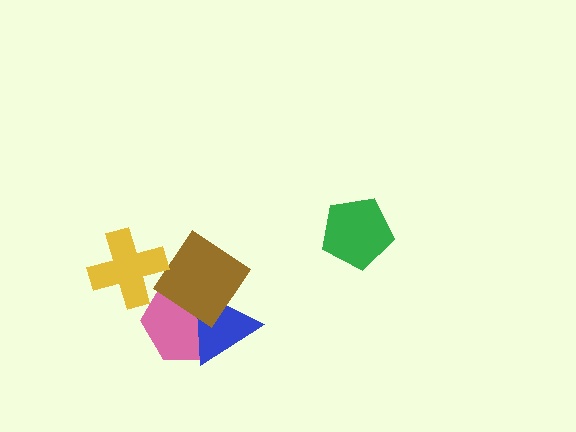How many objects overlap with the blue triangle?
2 objects overlap with the blue triangle.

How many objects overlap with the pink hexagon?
2 objects overlap with the pink hexagon.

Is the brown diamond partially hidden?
Yes, it is partially covered by another shape.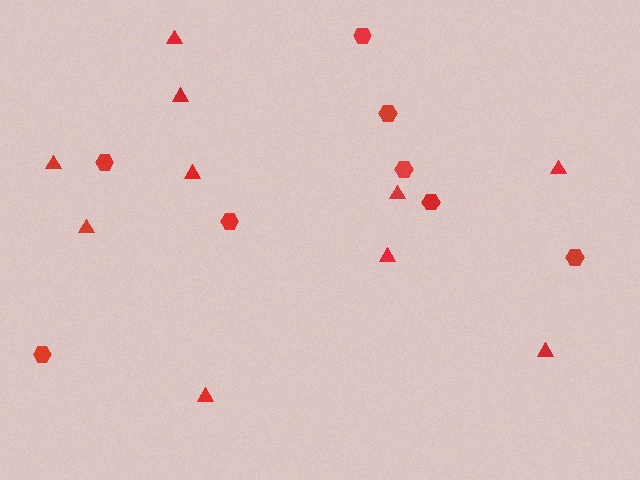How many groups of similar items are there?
There are 2 groups: one group of triangles (10) and one group of hexagons (8).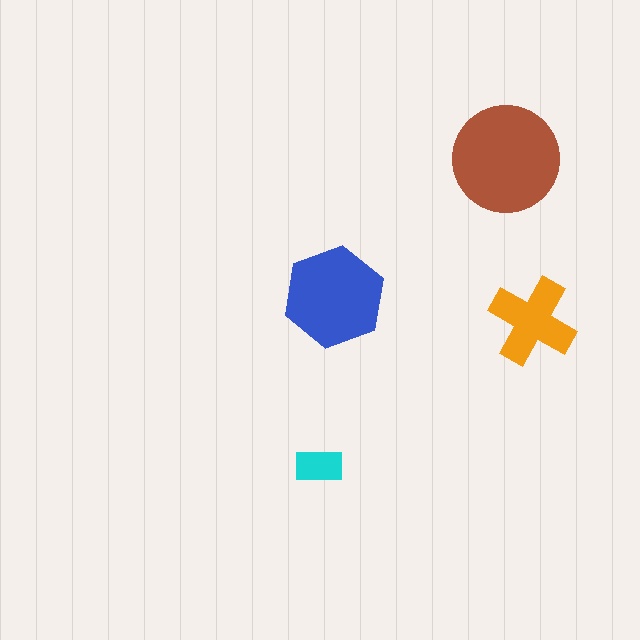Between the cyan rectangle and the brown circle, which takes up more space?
The brown circle.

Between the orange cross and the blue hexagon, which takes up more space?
The blue hexagon.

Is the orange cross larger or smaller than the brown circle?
Smaller.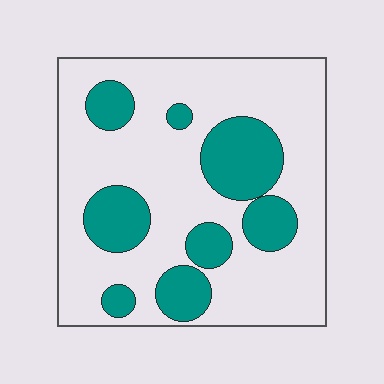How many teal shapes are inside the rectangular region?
8.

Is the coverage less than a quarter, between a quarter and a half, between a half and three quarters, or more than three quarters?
Between a quarter and a half.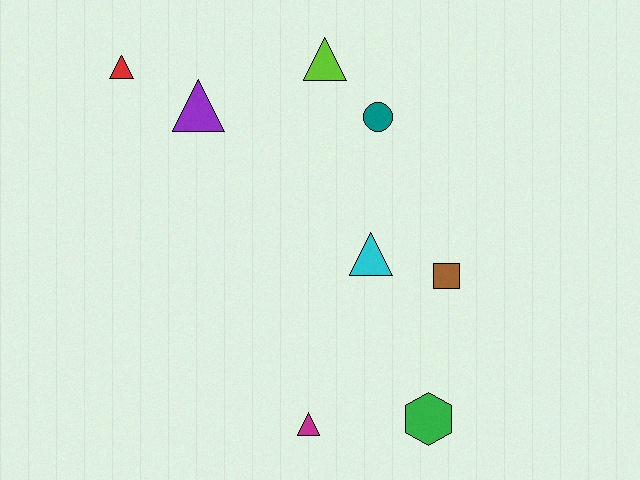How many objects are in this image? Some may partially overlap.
There are 8 objects.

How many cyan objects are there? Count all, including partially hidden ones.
There is 1 cyan object.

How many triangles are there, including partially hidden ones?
There are 5 triangles.